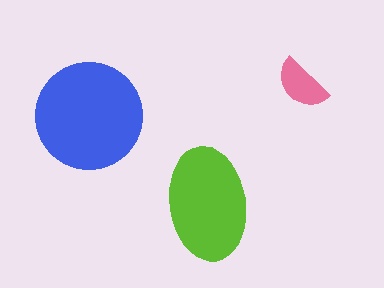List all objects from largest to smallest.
The blue circle, the lime ellipse, the pink semicircle.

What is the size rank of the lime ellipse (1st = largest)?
2nd.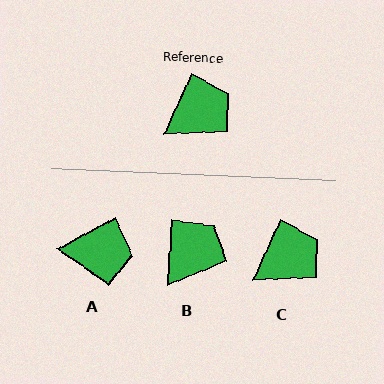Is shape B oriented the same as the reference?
No, it is off by about 22 degrees.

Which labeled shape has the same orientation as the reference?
C.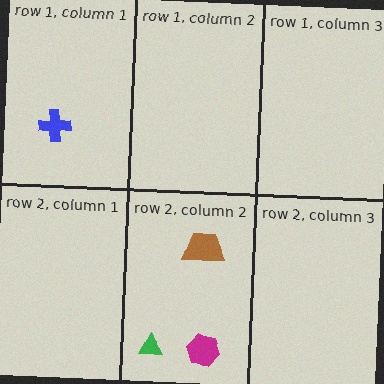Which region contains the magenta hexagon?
The row 2, column 2 region.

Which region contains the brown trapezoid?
The row 2, column 2 region.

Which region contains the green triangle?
The row 2, column 2 region.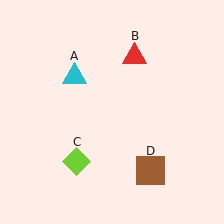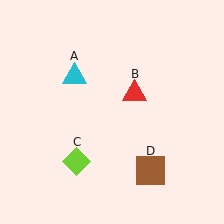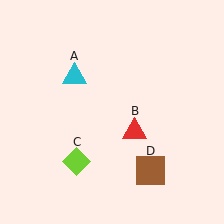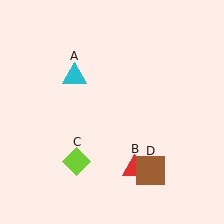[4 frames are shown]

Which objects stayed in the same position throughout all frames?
Cyan triangle (object A) and lime diamond (object C) and brown square (object D) remained stationary.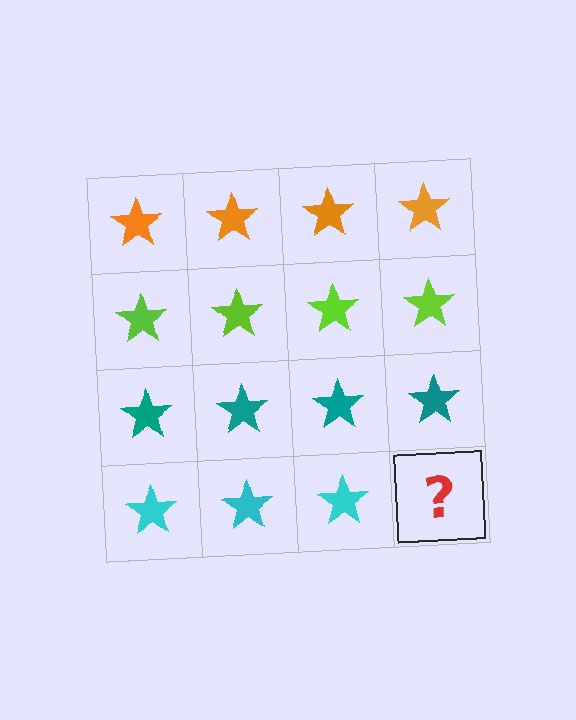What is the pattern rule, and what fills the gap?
The rule is that each row has a consistent color. The gap should be filled with a cyan star.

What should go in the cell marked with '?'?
The missing cell should contain a cyan star.